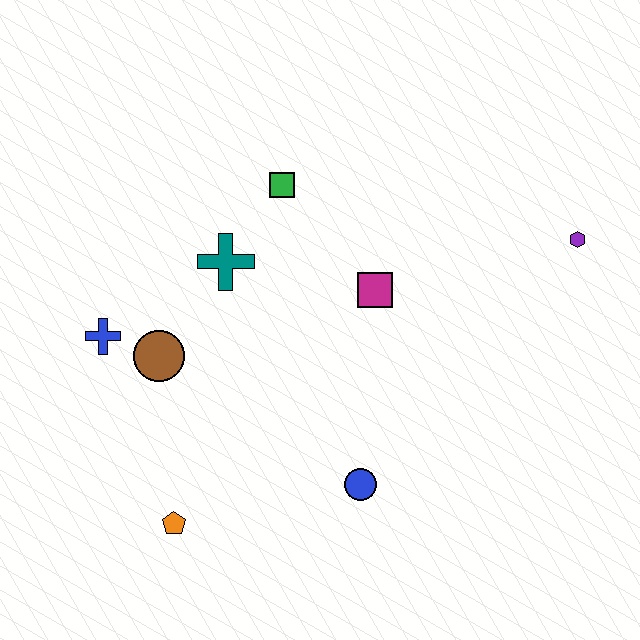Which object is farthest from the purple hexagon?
The orange pentagon is farthest from the purple hexagon.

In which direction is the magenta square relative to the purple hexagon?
The magenta square is to the left of the purple hexagon.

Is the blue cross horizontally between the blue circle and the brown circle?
No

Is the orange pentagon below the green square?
Yes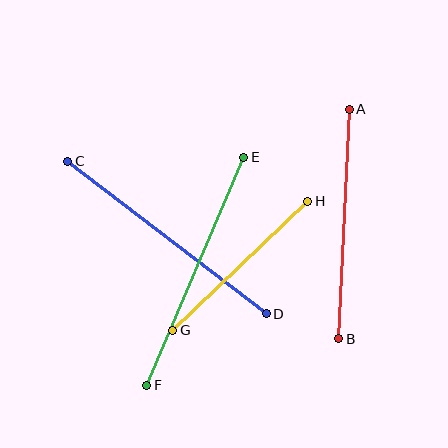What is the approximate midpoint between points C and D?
The midpoint is at approximately (167, 237) pixels.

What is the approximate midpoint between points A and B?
The midpoint is at approximately (344, 224) pixels.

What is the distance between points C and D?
The distance is approximately 250 pixels.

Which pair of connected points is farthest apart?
Points C and D are farthest apart.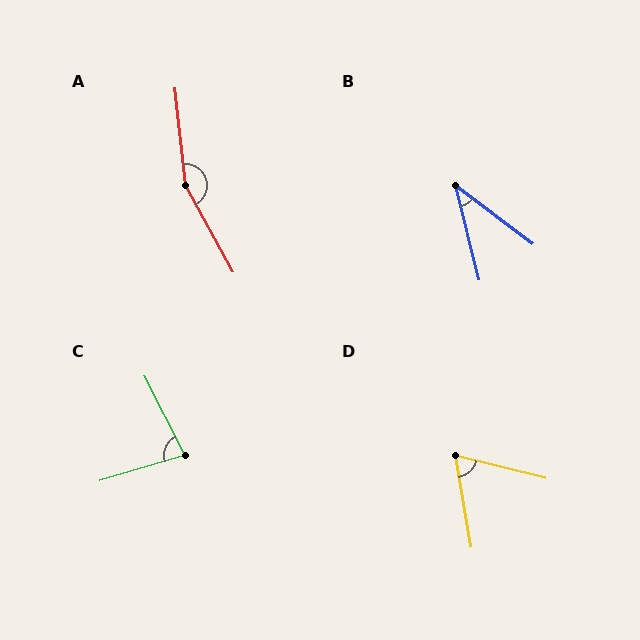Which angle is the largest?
A, at approximately 157 degrees.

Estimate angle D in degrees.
Approximately 67 degrees.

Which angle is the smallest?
B, at approximately 39 degrees.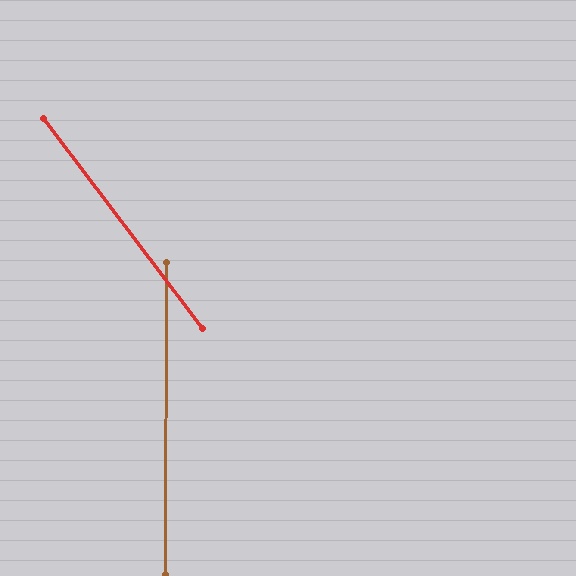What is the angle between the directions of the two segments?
Approximately 37 degrees.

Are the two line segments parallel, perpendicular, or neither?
Neither parallel nor perpendicular — they differ by about 37°.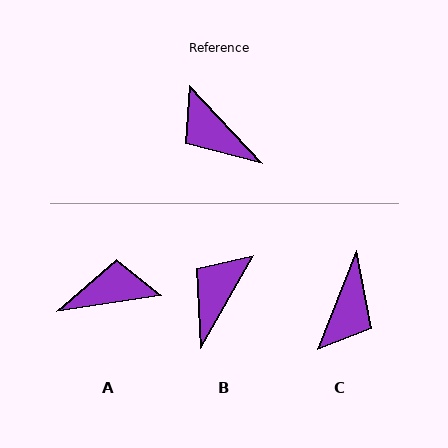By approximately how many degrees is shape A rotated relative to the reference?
Approximately 125 degrees clockwise.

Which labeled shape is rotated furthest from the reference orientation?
A, about 125 degrees away.